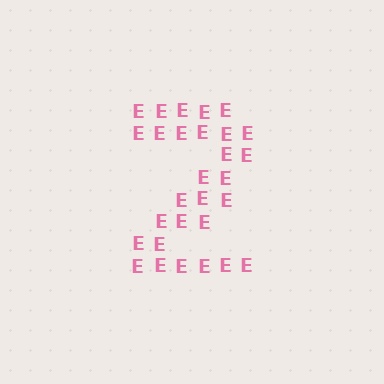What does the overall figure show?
The overall figure shows the digit 2.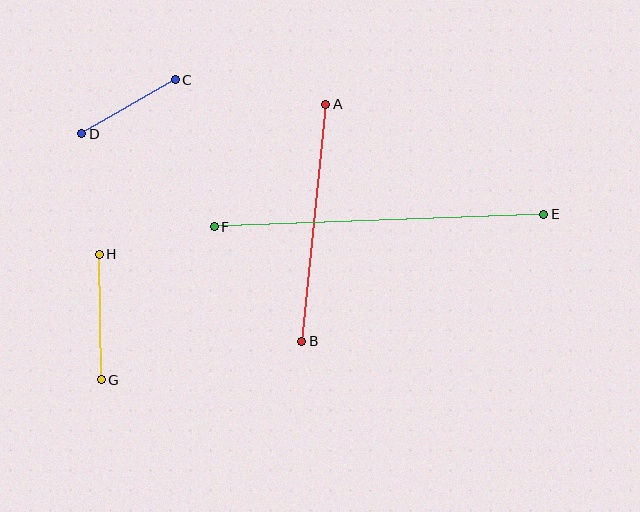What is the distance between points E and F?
The distance is approximately 330 pixels.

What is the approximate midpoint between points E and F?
The midpoint is at approximately (379, 221) pixels.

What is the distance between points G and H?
The distance is approximately 126 pixels.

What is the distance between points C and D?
The distance is approximately 108 pixels.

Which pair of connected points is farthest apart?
Points E and F are farthest apart.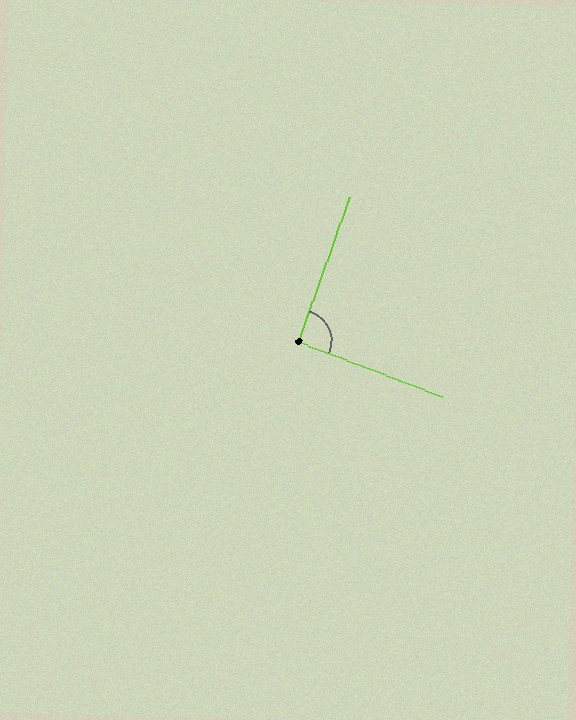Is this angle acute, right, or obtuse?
It is approximately a right angle.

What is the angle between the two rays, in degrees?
Approximately 91 degrees.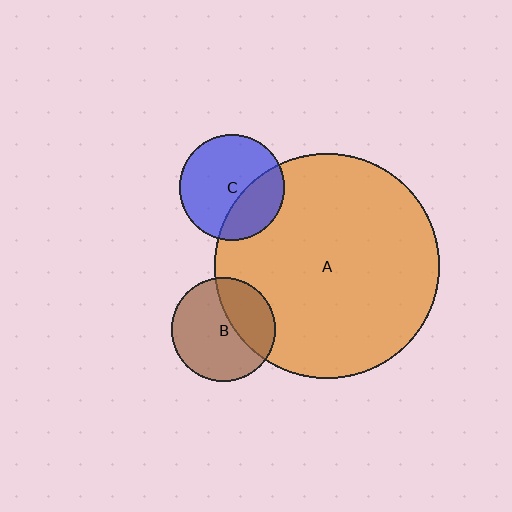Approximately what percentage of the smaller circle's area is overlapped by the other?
Approximately 35%.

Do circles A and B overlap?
Yes.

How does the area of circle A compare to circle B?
Approximately 4.7 times.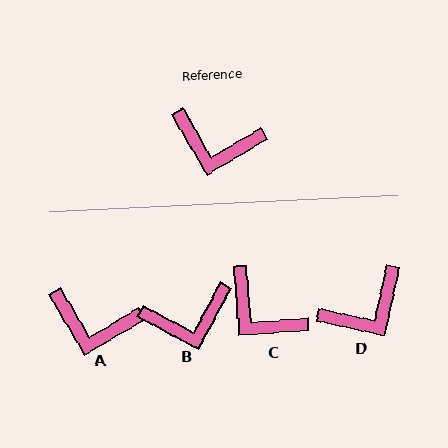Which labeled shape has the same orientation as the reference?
A.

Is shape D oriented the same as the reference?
No, it is off by about 47 degrees.